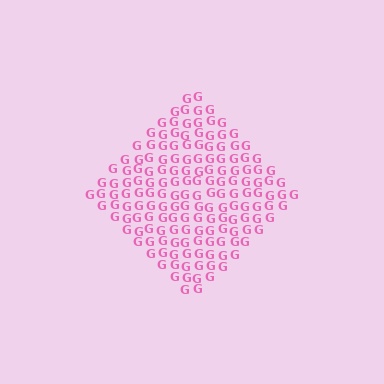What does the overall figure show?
The overall figure shows a diamond.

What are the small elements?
The small elements are letter G's.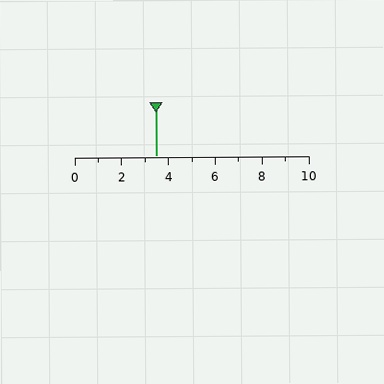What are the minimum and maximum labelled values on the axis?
The axis runs from 0 to 10.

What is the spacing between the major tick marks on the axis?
The major ticks are spaced 2 apart.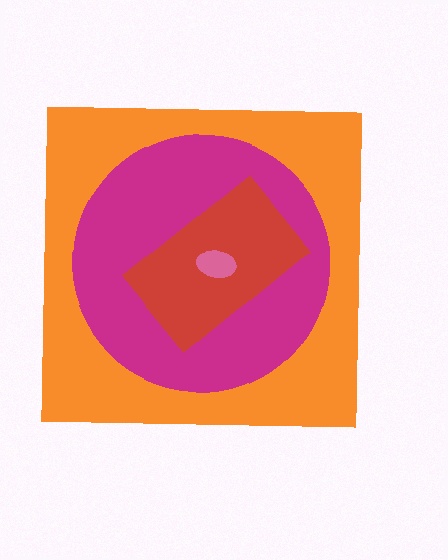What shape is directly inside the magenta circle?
The red rectangle.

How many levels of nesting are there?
4.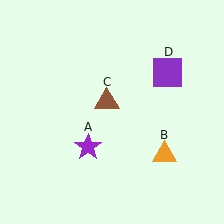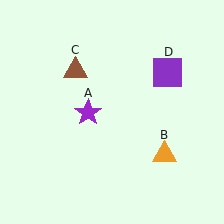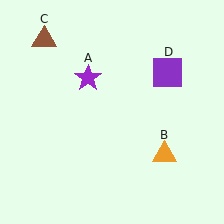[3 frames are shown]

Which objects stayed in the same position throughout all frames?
Orange triangle (object B) and purple square (object D) remained stationary.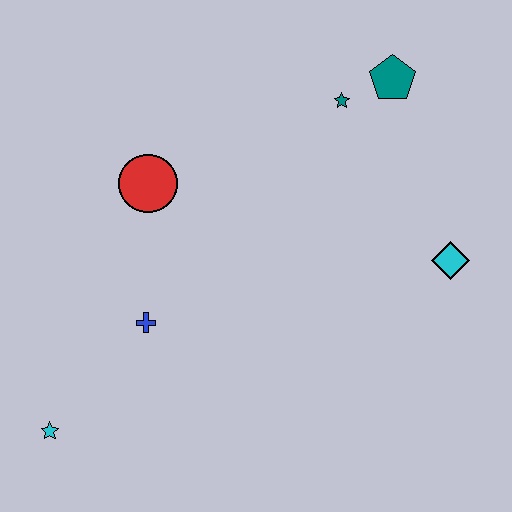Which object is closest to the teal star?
The teal pentagon is closest to the teal star.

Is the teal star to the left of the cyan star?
No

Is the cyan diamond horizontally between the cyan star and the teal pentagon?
No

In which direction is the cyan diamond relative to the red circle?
The cyan diamond is to the right of the red circle.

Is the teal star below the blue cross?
No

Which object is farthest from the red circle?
The cyan diamond is farthest from the red circle.